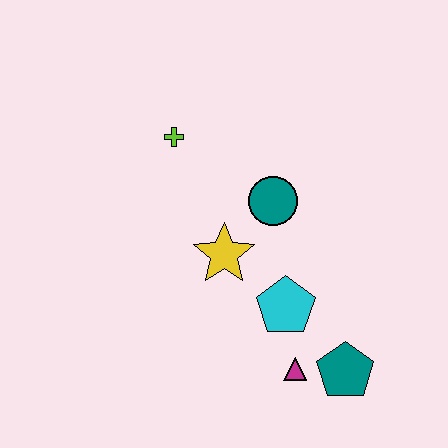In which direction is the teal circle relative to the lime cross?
The teal circle is to the right of the lime cross.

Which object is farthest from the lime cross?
The teal pentagon is farthest from the lime cross.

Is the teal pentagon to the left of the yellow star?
No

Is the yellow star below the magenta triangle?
No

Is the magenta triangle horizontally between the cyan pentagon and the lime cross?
No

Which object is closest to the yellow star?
The teal circle is closest to the yellow star.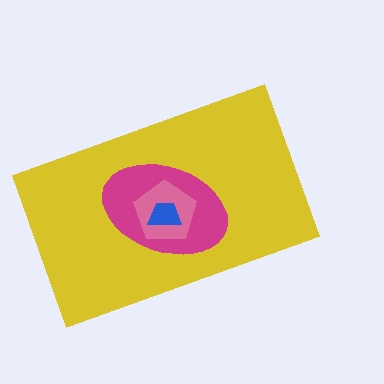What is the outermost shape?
The yellow rectangle.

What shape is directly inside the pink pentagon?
The blue trapezoid.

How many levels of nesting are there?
4.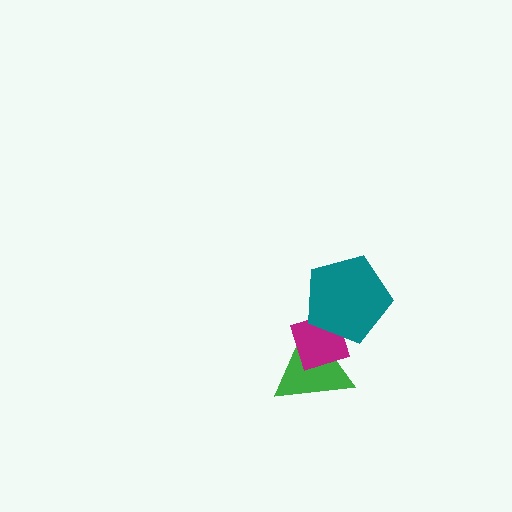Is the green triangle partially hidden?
Yes, it is partially covered by another shape.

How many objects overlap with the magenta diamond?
2 objects overlap with the magenta diamond.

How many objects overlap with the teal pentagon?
2 objects overlap with the teal pentagon.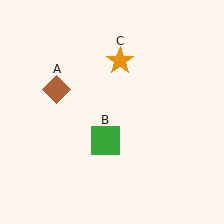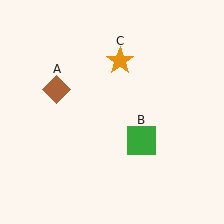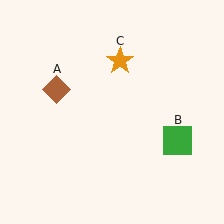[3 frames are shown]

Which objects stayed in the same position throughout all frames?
Brown diamond (object A) and orange star (object C) remained stationary.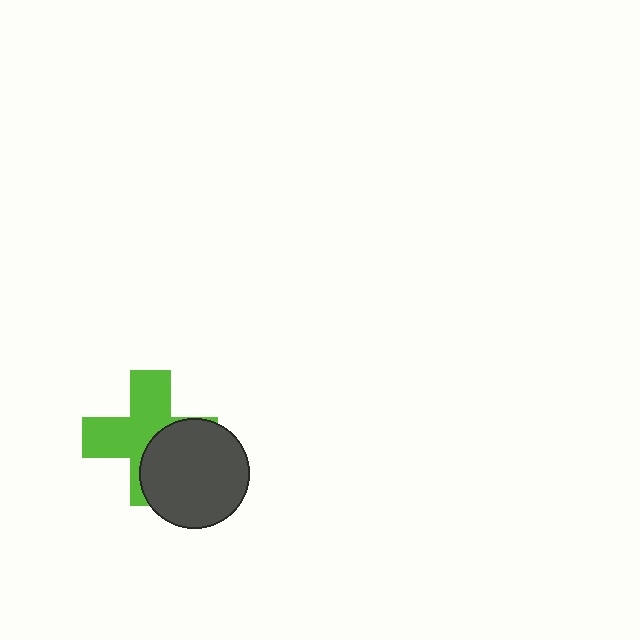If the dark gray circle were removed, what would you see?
You would see the complete lime cross.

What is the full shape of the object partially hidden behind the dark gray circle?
The partially hidden object is a lime cross.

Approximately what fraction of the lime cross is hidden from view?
Roughly 41% of the lime cross is hidden behind the dark gray circle.